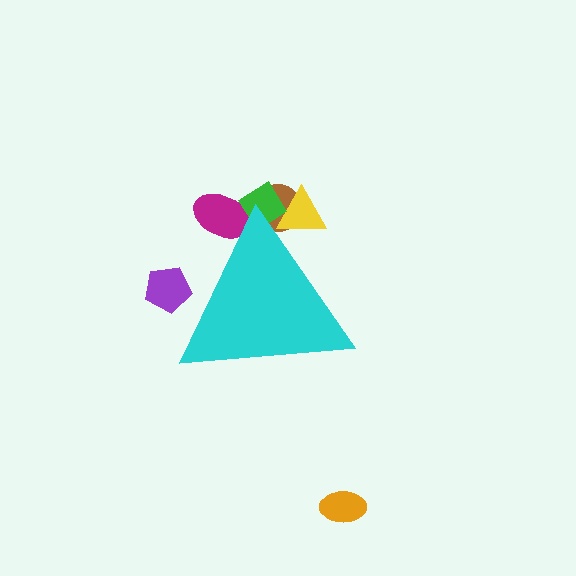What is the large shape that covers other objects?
A cyan triangle.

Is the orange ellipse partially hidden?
No, the orange ellipse is fully visible.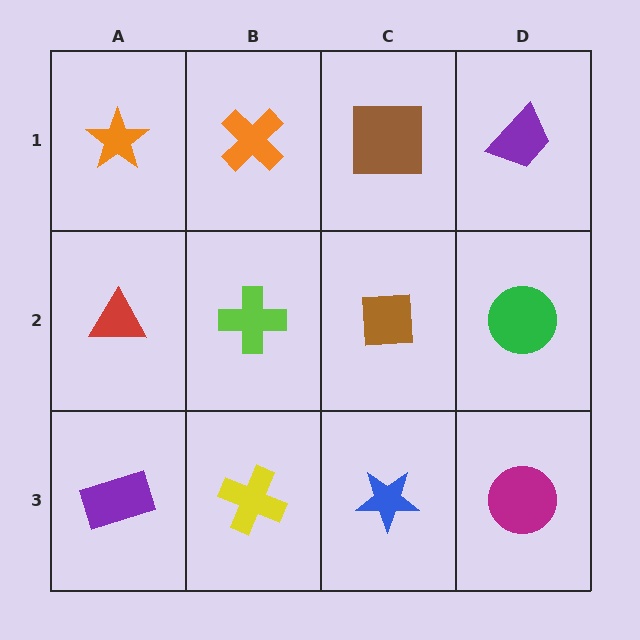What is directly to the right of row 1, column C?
A purple trapezoid.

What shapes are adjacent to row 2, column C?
A brown square (row 1, column C), a blue star (row 3, column C), a lime cross (row 2, column B), a green circle (row 2, column D).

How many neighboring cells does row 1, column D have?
2.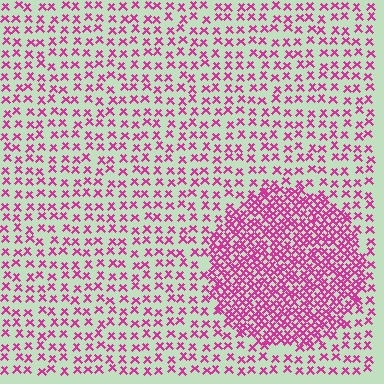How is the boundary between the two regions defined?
The boundary is defined by a change in element density (approximately 2.5x ratio). All elements are the same color, size, and shape.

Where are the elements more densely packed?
The elements are more densely packed inside the circle boundary.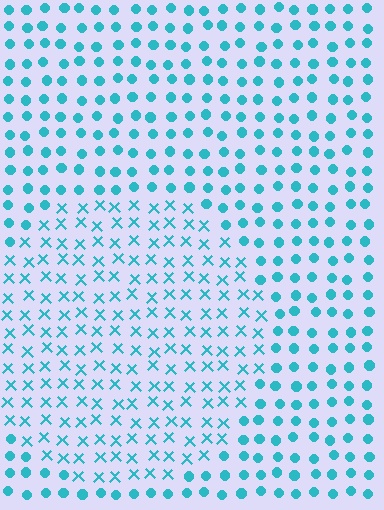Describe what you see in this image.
The image is filled with small cyan elements arranged in a uniform grid. A circle-shaped region contains X marks, while the surrounding area contains circles. The boundary is defined purely by the change in element shape.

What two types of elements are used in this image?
The image uses X marks inside the circle region and circles outside it.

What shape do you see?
I see a circle.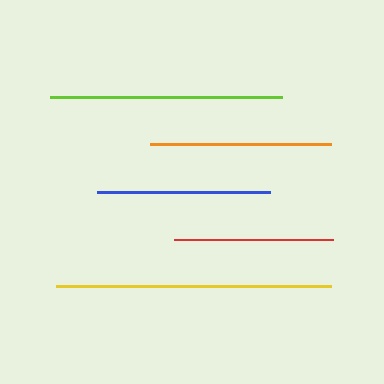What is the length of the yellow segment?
The yellow segment is approximately 276 pixels long.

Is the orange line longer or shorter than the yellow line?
The yellow line is longer than the orange line.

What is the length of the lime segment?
The lime segment is approximately 233 pixels long.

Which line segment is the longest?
The yellow line is the longest at approximately 276 pixels.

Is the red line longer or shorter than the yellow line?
The yellow line is longer than the red line.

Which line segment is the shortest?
The red line is the shortest at approximately 159 pixels.